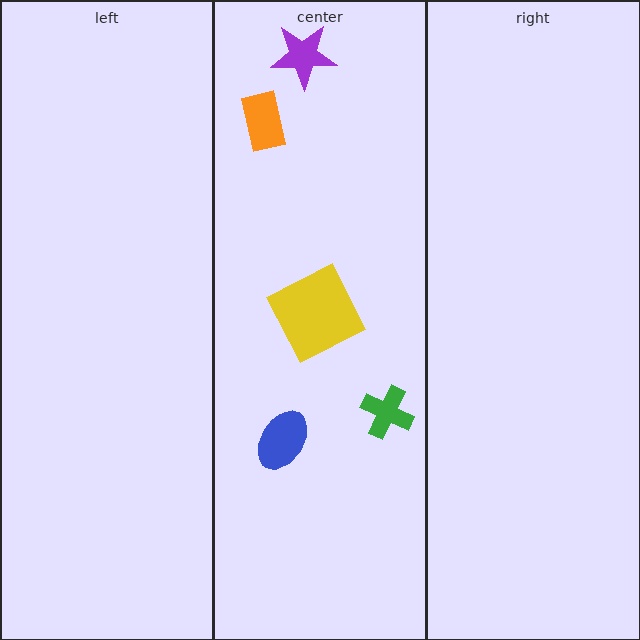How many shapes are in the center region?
5.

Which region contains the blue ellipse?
The center region.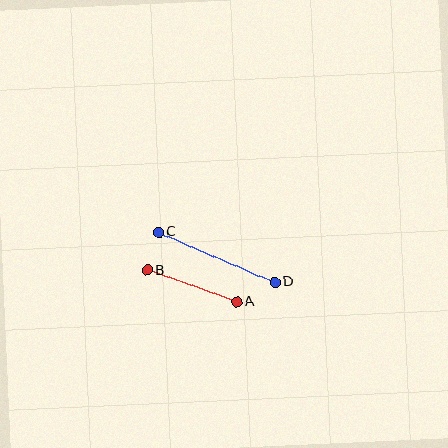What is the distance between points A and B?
The distance is approximately 95 pixels.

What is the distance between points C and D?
The distance is approximately 126 pixels.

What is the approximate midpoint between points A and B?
The midpoint is at approximately (192, 286) pixels.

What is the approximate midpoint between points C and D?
The midpoint is at approximately (217, 257) pixels.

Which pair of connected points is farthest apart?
Points C and D are farthest apart.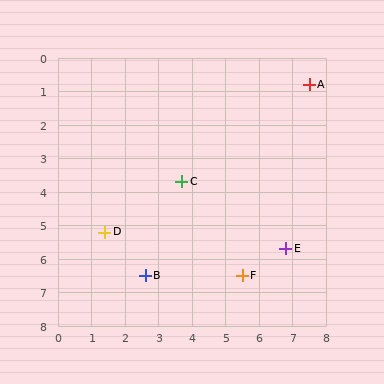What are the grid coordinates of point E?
Point E is at approximately (6.8, 5.7).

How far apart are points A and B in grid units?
Points A and B are about 7.5 grid units apart.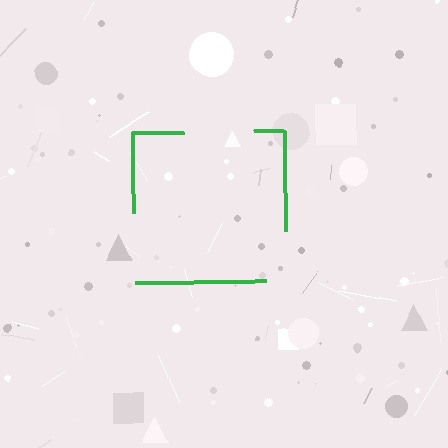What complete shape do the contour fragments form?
The contour fragments form a square.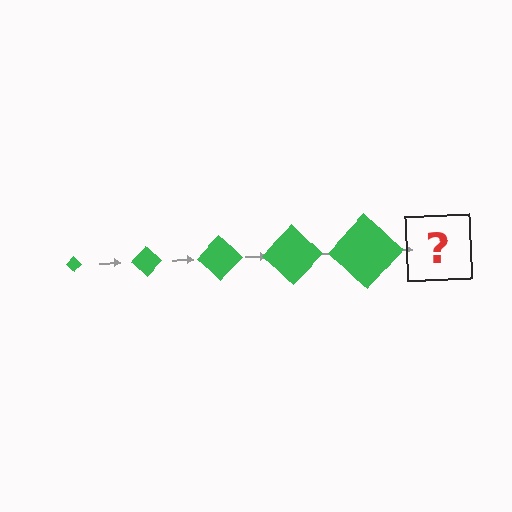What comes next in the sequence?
The next element should be a green diamond, larger than the previous one.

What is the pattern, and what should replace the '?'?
The pattern is that the diamond gets progressively larger each step. The '?' should be a green diamond, larger than the previous one.